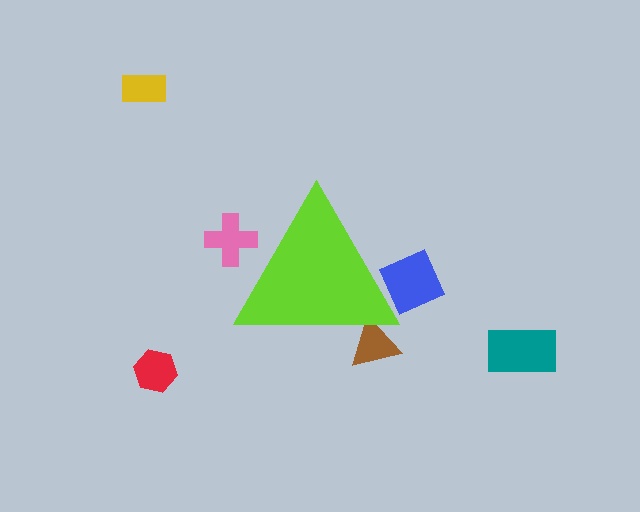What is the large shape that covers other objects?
A lime triangle.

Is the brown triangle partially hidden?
Yes, the brown triangle is partially hidden behind the lime triangle.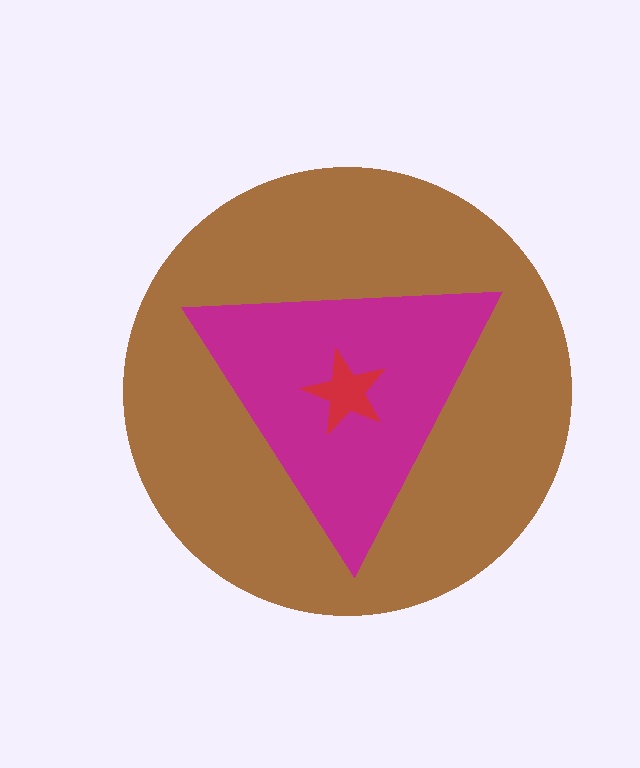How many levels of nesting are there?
3.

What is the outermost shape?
The brown circle.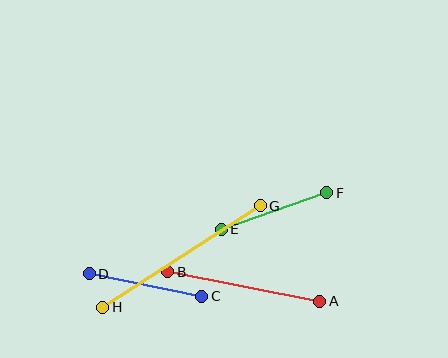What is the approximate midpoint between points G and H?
The midpoint is at approximately (182, 257) pixels.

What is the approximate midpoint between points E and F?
The midpoint is at approximately (274, 211) pixels.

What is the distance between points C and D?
The distance is approximately 115 pixels.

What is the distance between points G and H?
The distance is approximately 188 pixels.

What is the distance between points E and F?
The distance is approximately 112 pixels.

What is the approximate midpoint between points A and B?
The midpoint is at approximately (244, 287) pixels.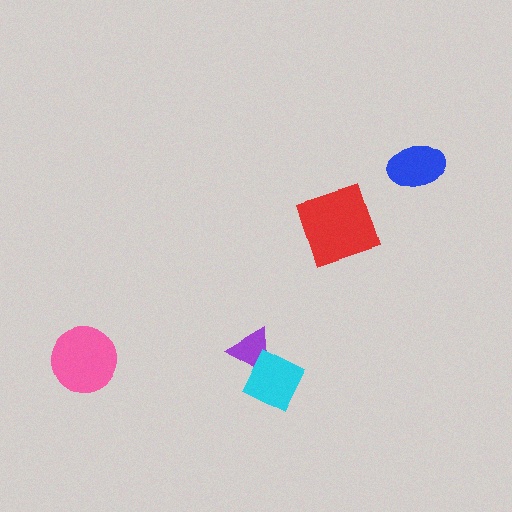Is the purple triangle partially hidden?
Yes, it is partially covered by another shape.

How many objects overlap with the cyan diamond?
1 object overlaps with the cyan diamond.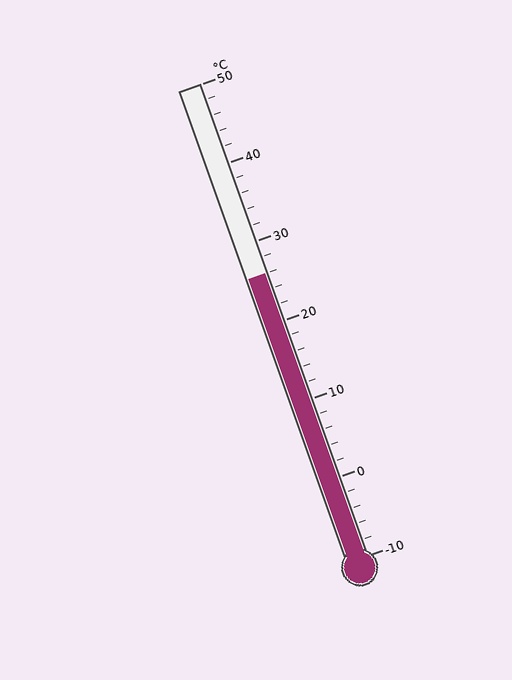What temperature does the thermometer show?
The thermometer shows approximately 26°C.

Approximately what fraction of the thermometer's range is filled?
The thermometer is filled to approximately 60% of its range.